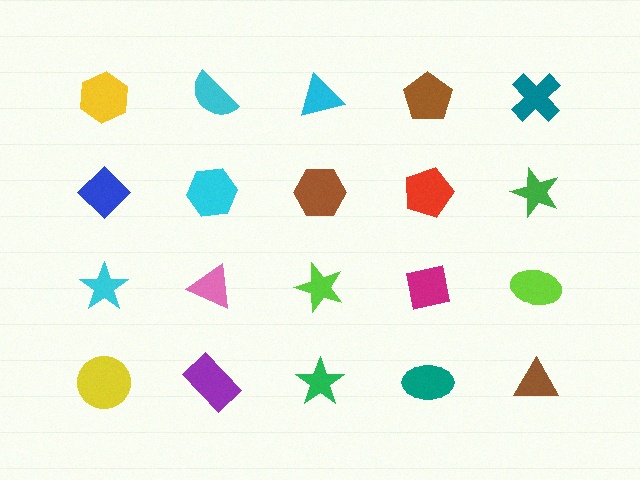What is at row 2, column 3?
A brown hexagon.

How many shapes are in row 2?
5 shapes.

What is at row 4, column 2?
A purple rectangle.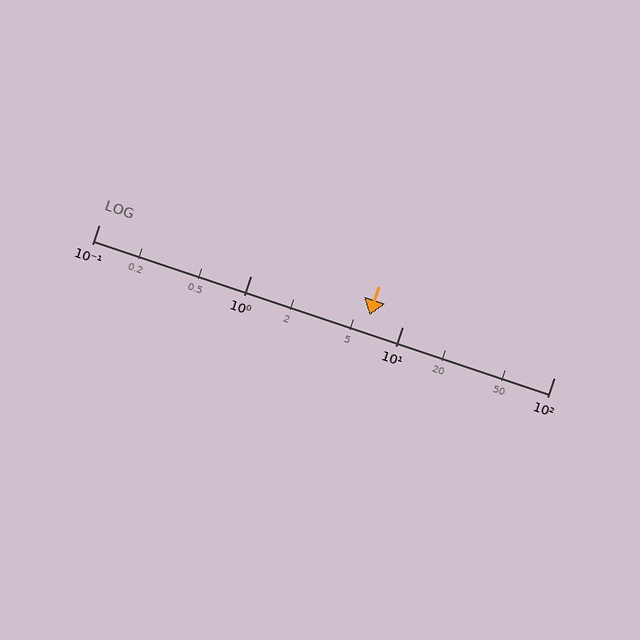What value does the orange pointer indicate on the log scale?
The pointer indicates approximately 6.1.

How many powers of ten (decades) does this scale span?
The scale spans 3 decades, from 0.1 to 100.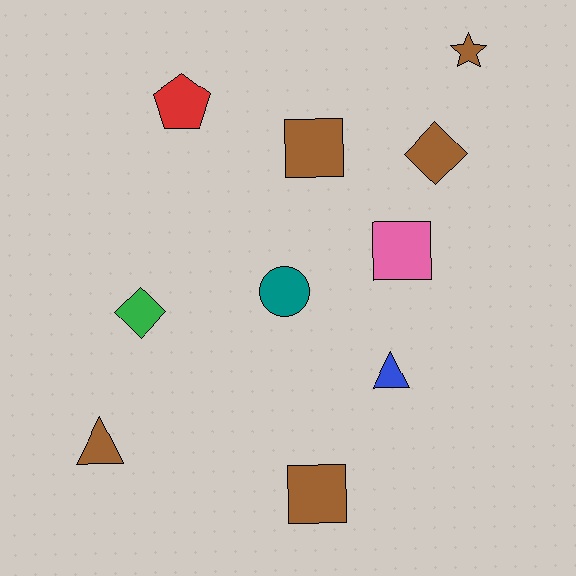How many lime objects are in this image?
There are no lime objects.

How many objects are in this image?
There are 10 objects.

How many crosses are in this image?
There are no crosses.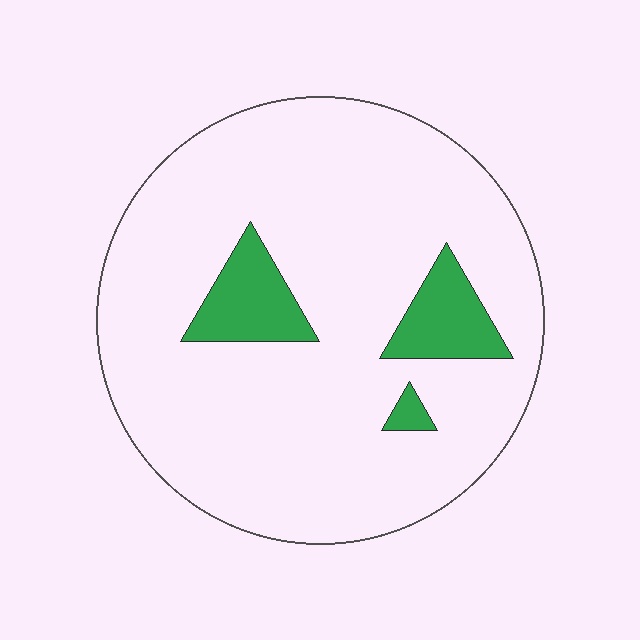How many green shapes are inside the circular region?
3.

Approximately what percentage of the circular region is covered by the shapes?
Approximately 10%.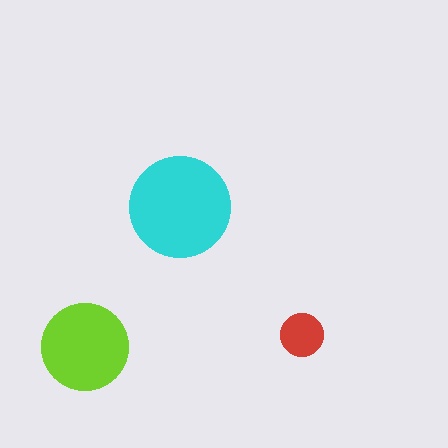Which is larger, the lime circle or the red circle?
The lime one.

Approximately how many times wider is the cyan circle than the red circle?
About 2.5 times wider.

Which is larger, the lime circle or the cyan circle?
The cyan one.